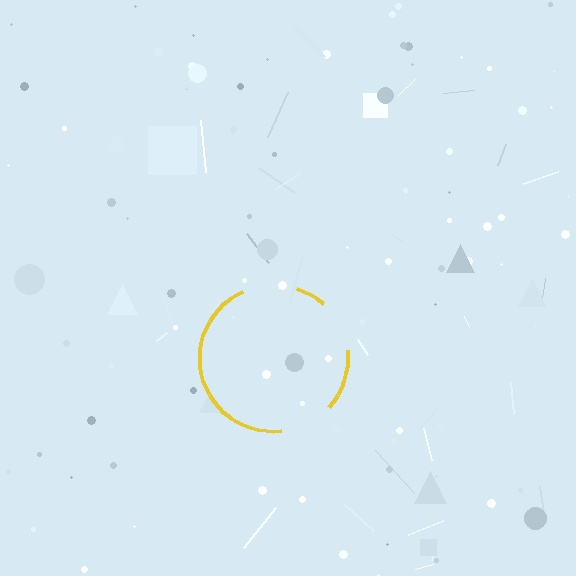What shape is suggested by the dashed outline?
The dashed outline suggests a circle.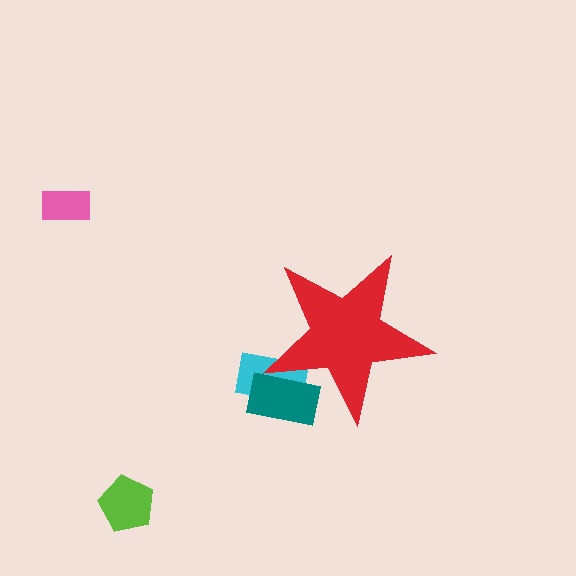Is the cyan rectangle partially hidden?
Yes, the cyan rectangle is partially hidden behind the red star.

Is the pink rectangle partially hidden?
No, the pink rectangle is fully visible.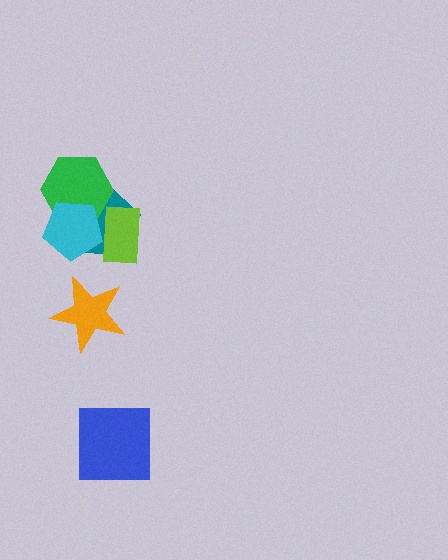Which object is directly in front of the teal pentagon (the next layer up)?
The green hexagon is directly in front of the teal pentagon.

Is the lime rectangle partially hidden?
No, no other shape covers it.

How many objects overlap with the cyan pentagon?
3 objects overlap with the cyan pentagon.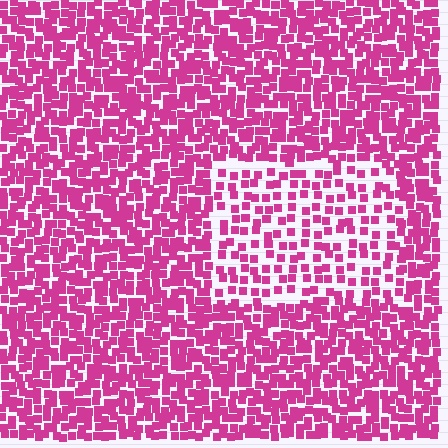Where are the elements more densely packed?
The elements are more densely packed outside the rectangle boundary.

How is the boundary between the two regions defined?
The boundary is defined by a change in element density (approximately 2.0x ratio). All elements are the same color, size, and shape.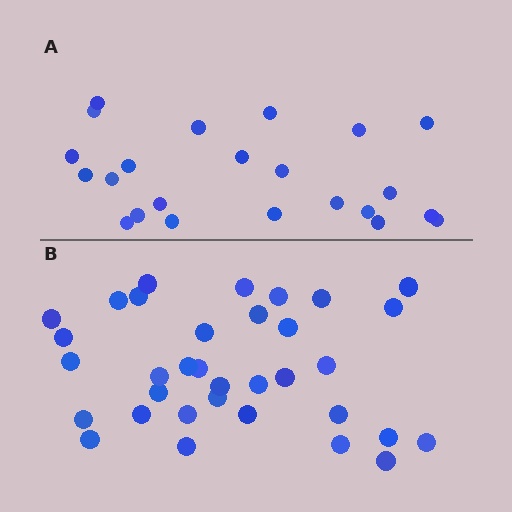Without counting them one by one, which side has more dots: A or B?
Region B (the bottom region) has more dots.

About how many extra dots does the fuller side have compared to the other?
Region B has roughly 12 or so more dots than region A.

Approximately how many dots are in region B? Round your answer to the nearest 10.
About 30 dots. (The exact count is 34, which rounds to 30.)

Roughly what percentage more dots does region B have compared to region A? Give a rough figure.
About 50% more.